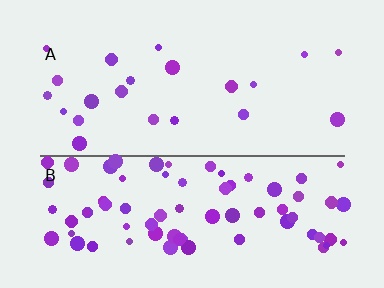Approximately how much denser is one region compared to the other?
Approximately 3.6× — region B over region A.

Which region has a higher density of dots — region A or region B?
B (the bottom).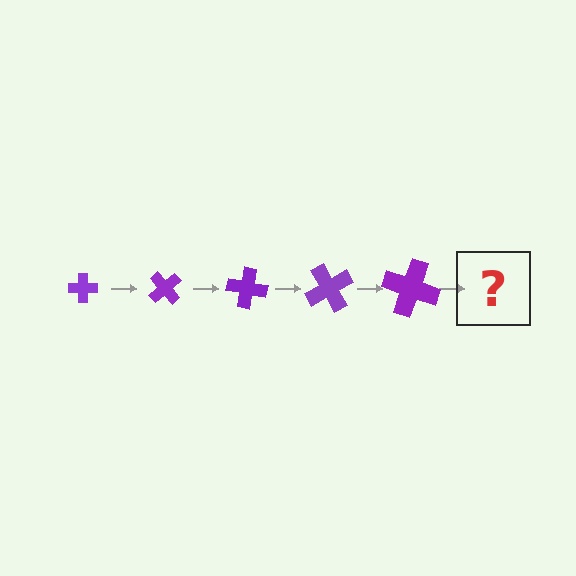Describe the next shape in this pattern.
It should be a cross, larger than the previous one and rotated 250 degrees from the start.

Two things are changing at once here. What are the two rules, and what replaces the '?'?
The two rules are that the cross grows larger each step and it rotates 50 degrees each step. The '?' should be a cross, larger than the previous one and rotated 250 degrees from the start.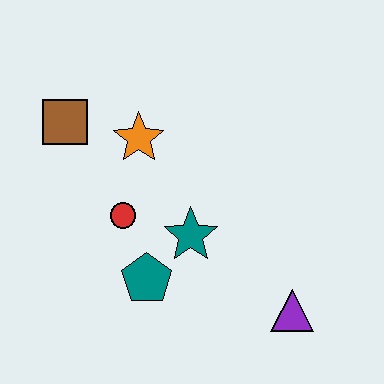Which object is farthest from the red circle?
The purple triangle is farthest from the red circle.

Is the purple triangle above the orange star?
No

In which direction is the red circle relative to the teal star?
The red circle is to the left of the teal star.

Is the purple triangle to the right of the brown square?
Yes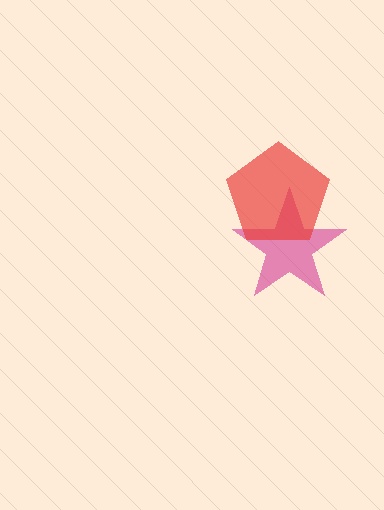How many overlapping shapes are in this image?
There are 2 overlapping shapes in the image.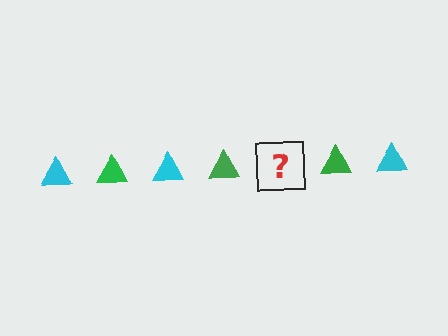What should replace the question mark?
The question mark should be replaced with a cyan triangle.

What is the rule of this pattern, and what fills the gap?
The rule is that the pattern cycles through cyan, green triangles. The gap should be filled with a cyan triangle.